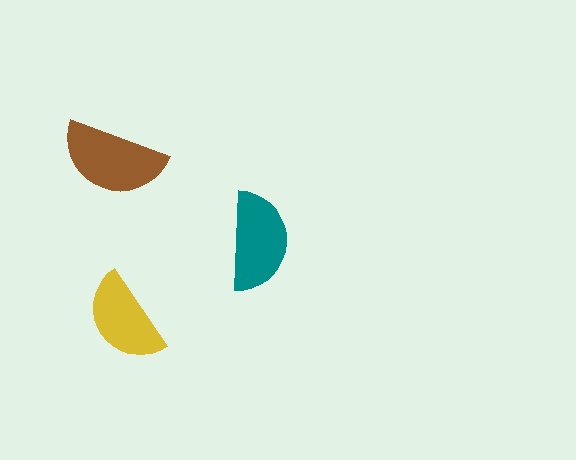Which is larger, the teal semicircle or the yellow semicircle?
The teal one.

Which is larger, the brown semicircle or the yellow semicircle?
The brown one.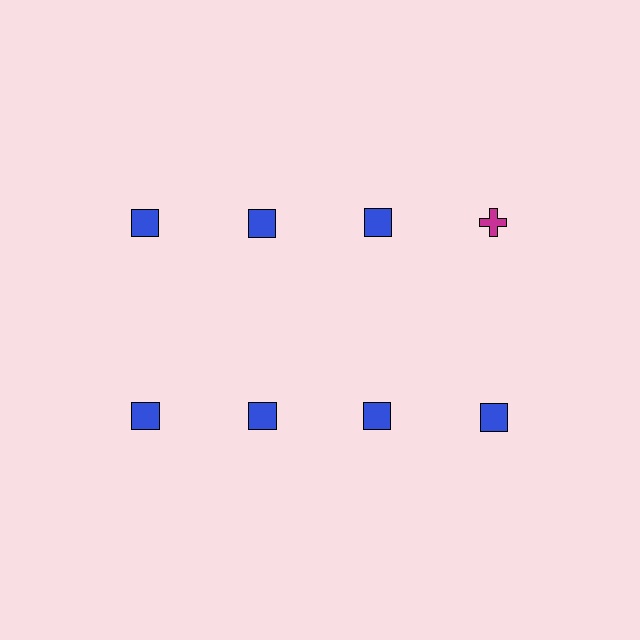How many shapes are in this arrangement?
There are 8 shapes arranged in a grid pattern.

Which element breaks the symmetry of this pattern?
The magenta cross in the top row, second from right column breaks the symmetry. All other shapes are blue squares.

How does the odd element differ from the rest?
It differs in both color (magenta instead of blue) and shape (cross instead of square).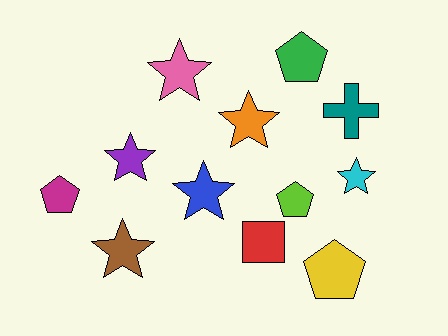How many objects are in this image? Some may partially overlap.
There are 12 objects.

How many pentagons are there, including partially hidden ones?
There are 4 pentagons.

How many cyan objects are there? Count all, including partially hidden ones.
There is 1 cyan object.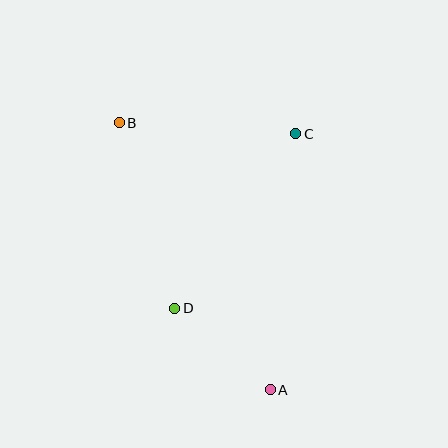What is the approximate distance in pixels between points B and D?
The distance between B and D is approximately 194 pixels.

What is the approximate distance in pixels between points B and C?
The distance between B and C is approximately 177 pixels.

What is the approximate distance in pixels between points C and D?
The distance between C and D is approximately 212 pixels.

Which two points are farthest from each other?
Points A and B are farthest from each other.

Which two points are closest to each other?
Points A and D are closest to each other.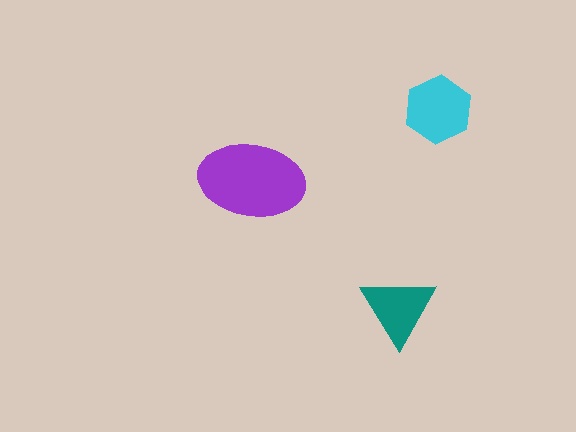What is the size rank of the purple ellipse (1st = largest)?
1st.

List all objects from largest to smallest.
The purple ellipse, the cyan hexagon, the teal triangle.